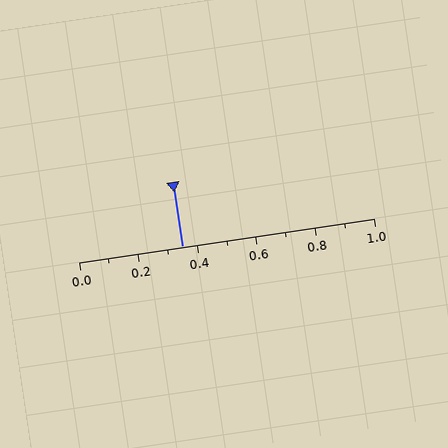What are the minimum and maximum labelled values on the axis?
The axis runs from 0.0 to 1.0.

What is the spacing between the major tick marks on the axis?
The major ticks are spaced 0.2 apart.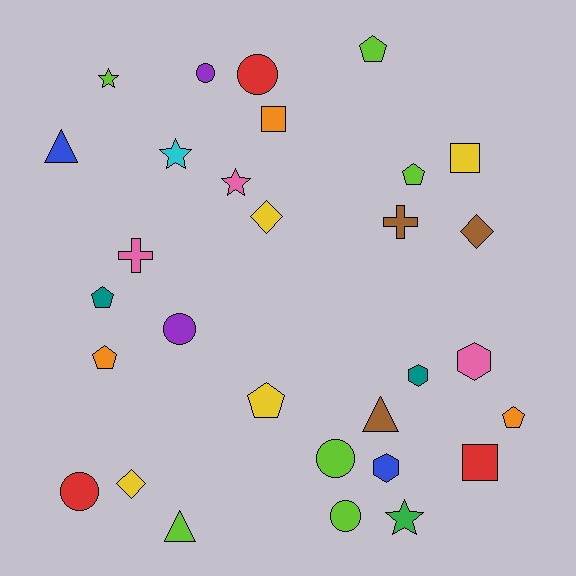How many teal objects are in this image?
There are 2 teal objects.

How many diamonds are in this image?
There are 3 diamonds.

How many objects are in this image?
There are 30 objects.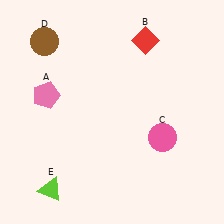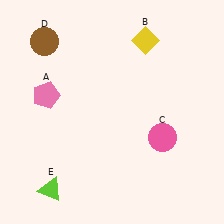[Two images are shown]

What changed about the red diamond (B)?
In Image 1, B is red. In Image 2, it changed to yellow.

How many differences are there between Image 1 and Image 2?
There is 1 difference between the two images.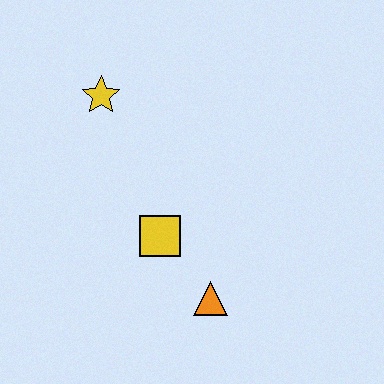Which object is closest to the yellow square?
The orange triangle is closest to the yellow square.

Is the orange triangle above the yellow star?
No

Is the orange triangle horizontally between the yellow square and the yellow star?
No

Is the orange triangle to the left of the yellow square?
No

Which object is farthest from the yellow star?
The orange triangle is farthest from the yellow star.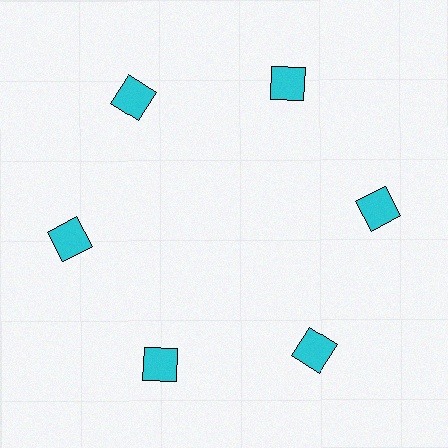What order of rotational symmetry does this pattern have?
This pattern has 6-fold rotational symmetry.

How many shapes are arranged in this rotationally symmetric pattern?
There are 6 shapes, arranged in 6 groups of 1.